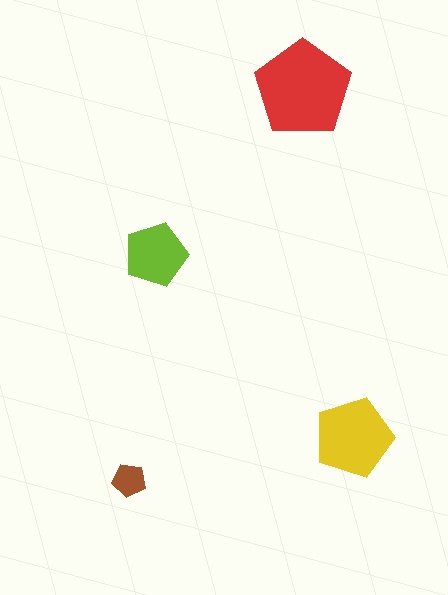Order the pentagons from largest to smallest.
the red one, the yellow one, the lime one, the brown one.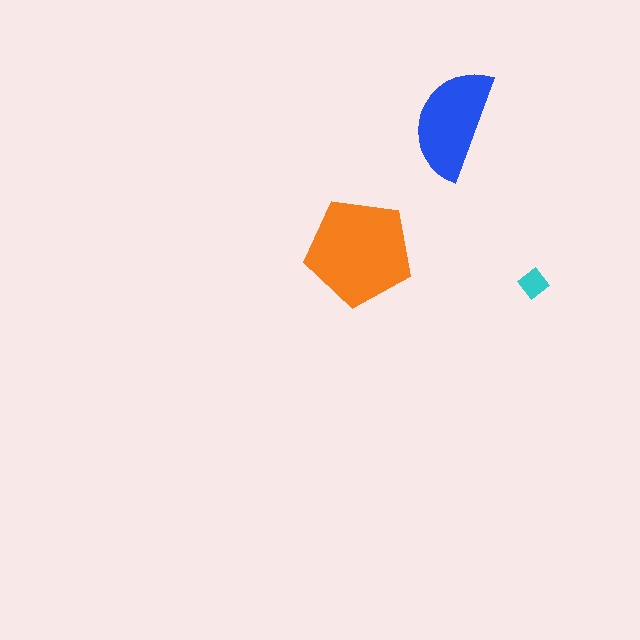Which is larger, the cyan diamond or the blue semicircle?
The blue semicircle.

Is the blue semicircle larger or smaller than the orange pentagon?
Smaller.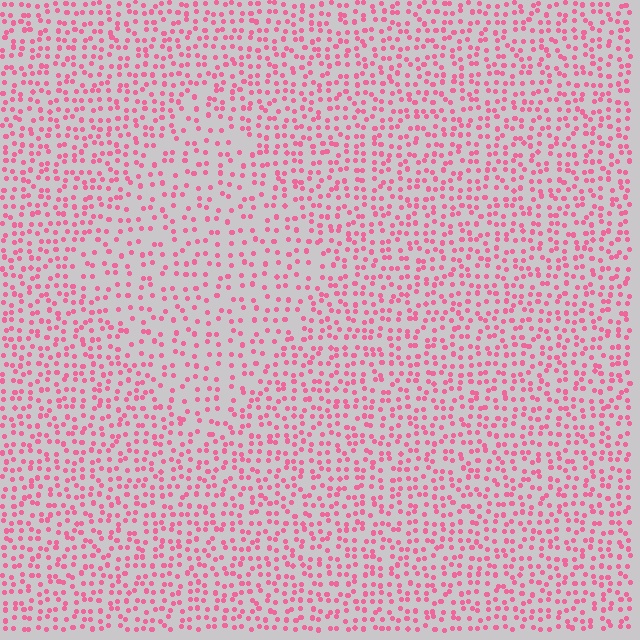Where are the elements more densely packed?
The elements are more densely packed outside the diamond boundary.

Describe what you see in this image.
The image contains small pink elements arranged at two different densities. A diamond-shaped region is visible where the elements are less densely packed than the surrounding area.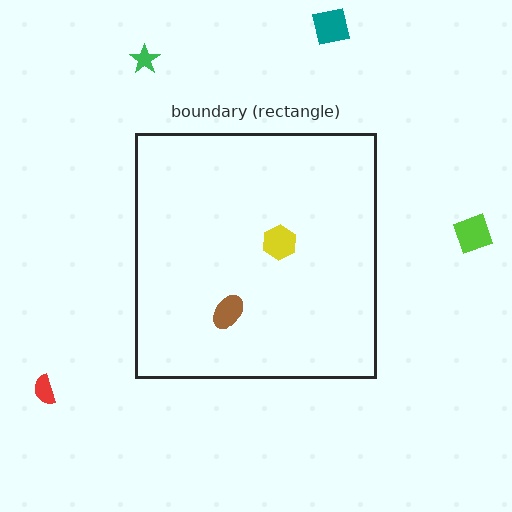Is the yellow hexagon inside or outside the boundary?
Inside.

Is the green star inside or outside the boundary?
Outside.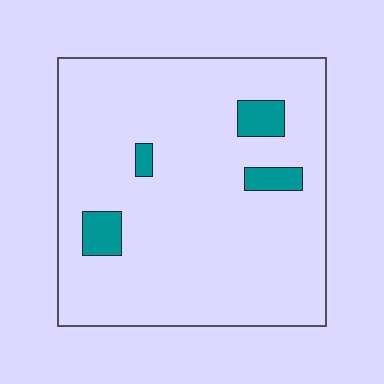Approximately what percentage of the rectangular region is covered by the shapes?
Approximately 10%.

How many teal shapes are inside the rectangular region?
4.